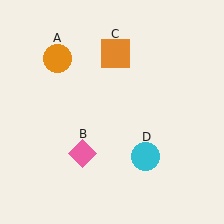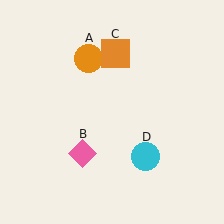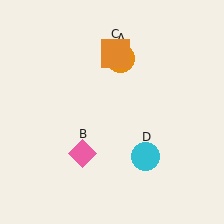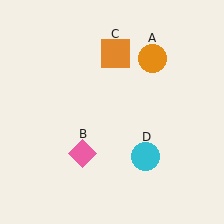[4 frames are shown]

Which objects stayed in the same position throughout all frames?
Pink diamond (object B) and orange square (object C) and cyan circle (object D) remained stationary.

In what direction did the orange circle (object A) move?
The orange circle (object A) moved right.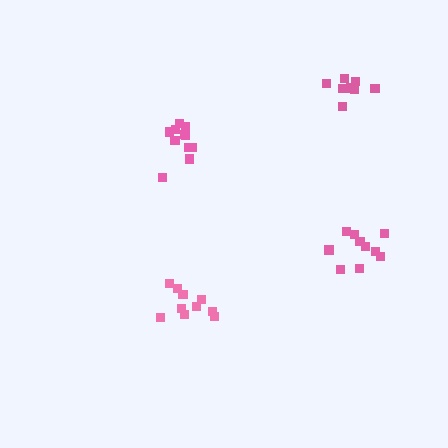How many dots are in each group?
Group 1: 10 dots, Group 2: 11 dots, Group 3: 10 dots, Group 4: 10 dots (41 total).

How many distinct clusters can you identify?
There are 4 distinct clusters.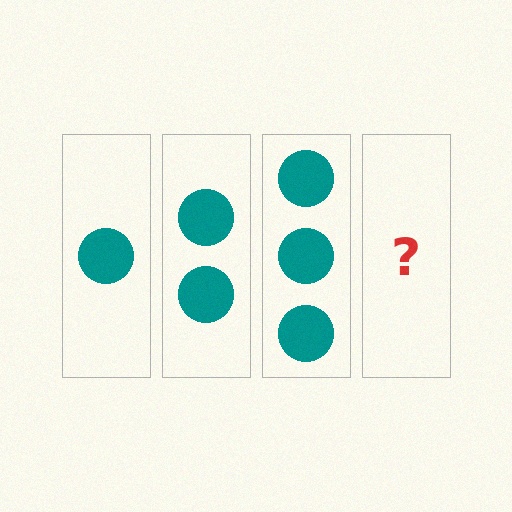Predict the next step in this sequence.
The next step is 4 circles.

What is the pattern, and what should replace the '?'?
The pattern is that each step adds one more circle. The '?' should be 4 circles.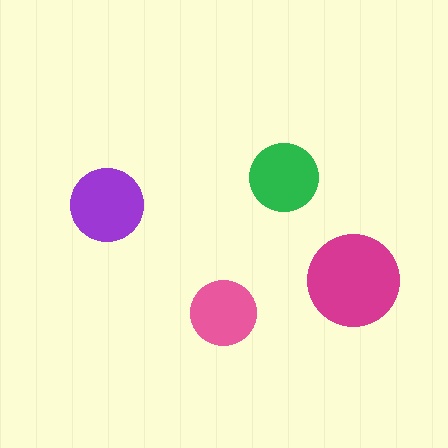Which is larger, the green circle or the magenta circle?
The magenta one.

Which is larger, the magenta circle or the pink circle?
The magenta one.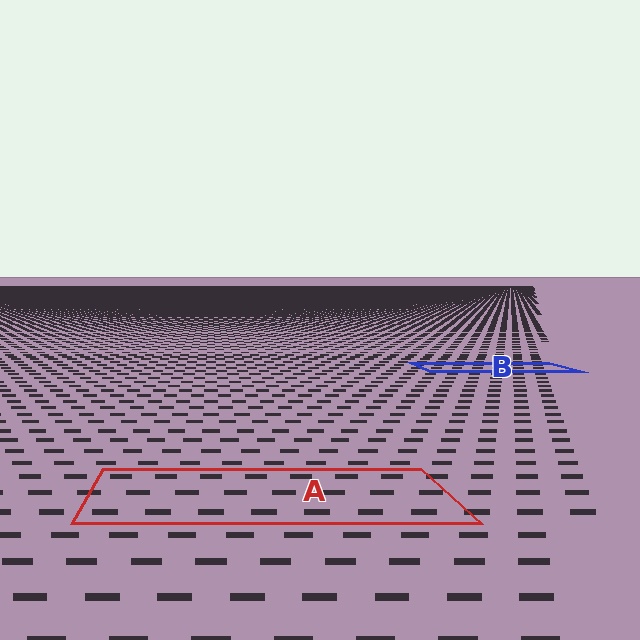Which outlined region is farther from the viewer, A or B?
Region B is farther from the viewer — the texture elements inside it appear smaller and more densely packed.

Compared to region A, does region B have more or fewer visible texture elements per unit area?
Region B has more texture elements per unit area — they are packed more densely because it is farther away.